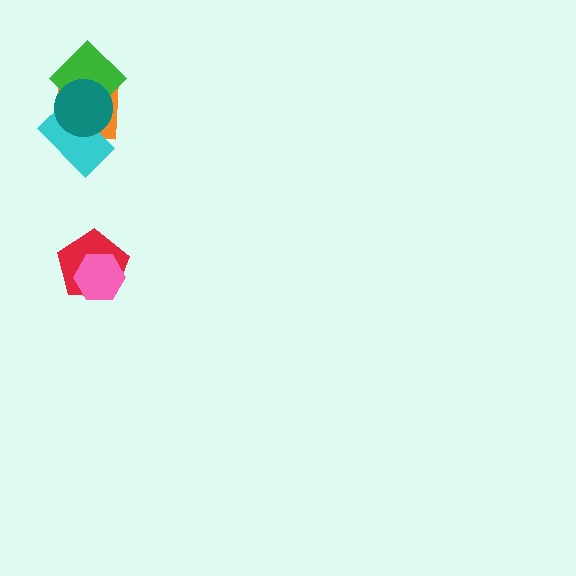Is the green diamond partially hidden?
Yes, it is partially covered by another shape.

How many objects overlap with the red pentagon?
1 object overlaps with the red pentagon.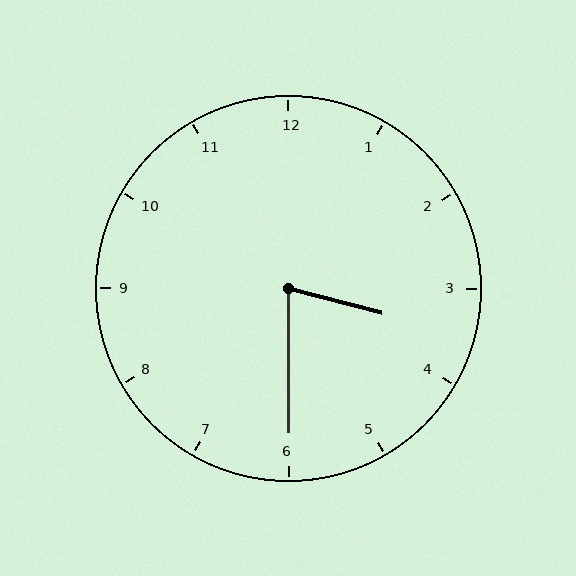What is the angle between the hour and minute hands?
Approximately 75 degrees.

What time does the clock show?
3:30.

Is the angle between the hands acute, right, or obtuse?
It is acute.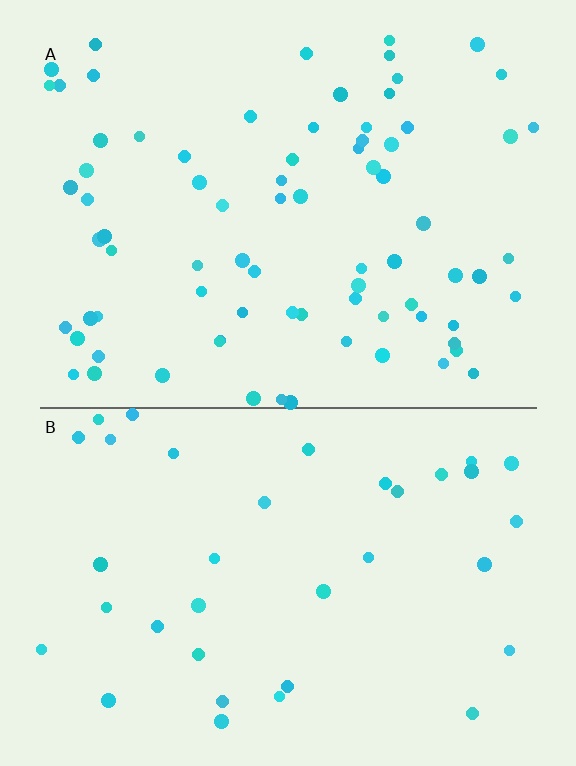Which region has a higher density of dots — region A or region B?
A (the top).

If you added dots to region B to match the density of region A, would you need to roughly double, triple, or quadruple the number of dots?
Approximately double.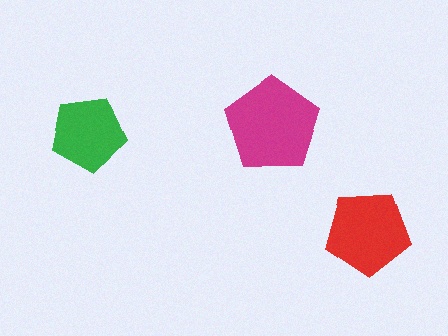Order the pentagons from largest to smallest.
the magenta one, the red one, the green one.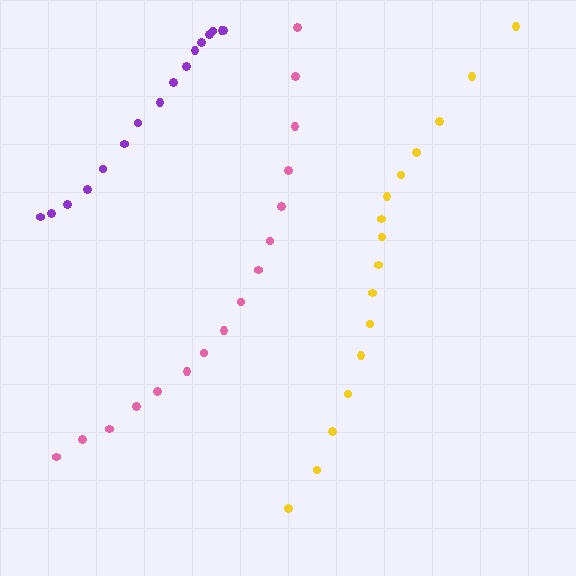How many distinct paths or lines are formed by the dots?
There are 3 distinct paths.